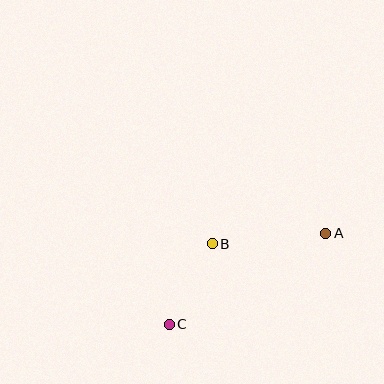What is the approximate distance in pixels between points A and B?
The distance between A and B is approximately 114 pixels.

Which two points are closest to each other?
Points B and C are closest to each other.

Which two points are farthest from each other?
Points A and C are farthest from each other.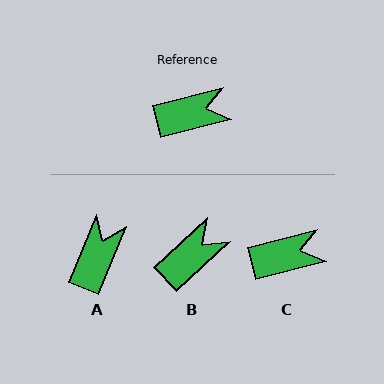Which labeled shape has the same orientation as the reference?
C.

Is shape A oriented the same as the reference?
No, it is off by about 53 degrees.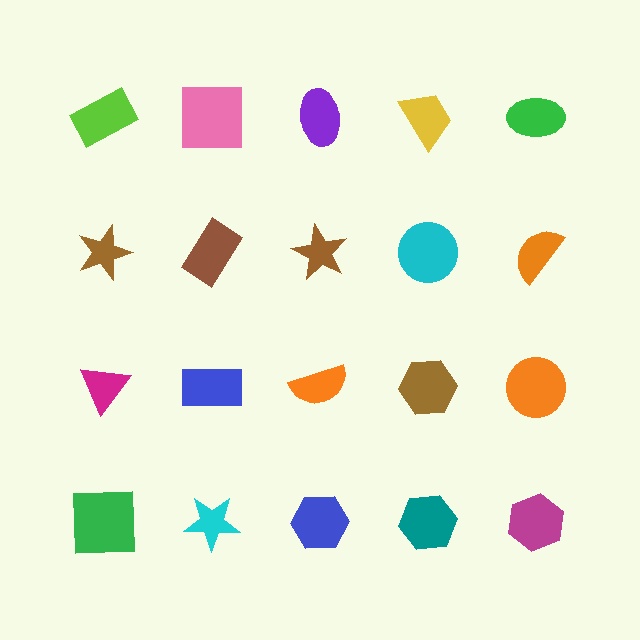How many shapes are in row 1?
5 shapes.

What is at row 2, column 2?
A brown rectangle.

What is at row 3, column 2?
A blue rectangle.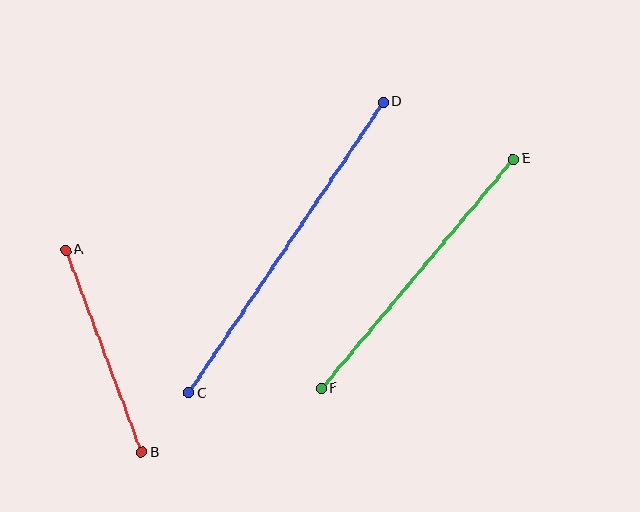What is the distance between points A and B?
The distance is approximately 216 pixels.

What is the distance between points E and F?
The distance is approximately 299 pixels.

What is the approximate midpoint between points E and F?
The midpoint is at approximately (417, 274) pixels.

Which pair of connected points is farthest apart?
Points C and D are farthest apart.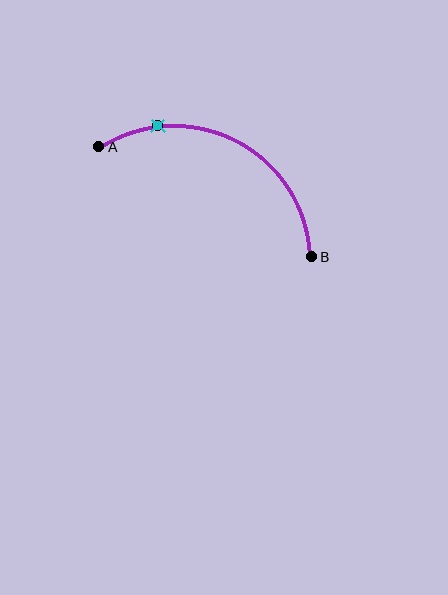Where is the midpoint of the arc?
The arc midpoint is the point on the curve farthest from the straight line joining A and B. It sits above that line.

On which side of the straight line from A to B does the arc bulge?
The arc bulges above the straight line connecting A and B.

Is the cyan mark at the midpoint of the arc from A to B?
No. The cyan mark lies on the arc but is closer to endpoint A. The arc midpoint would be at the point on the curve equidistant along the arc from both A and B.